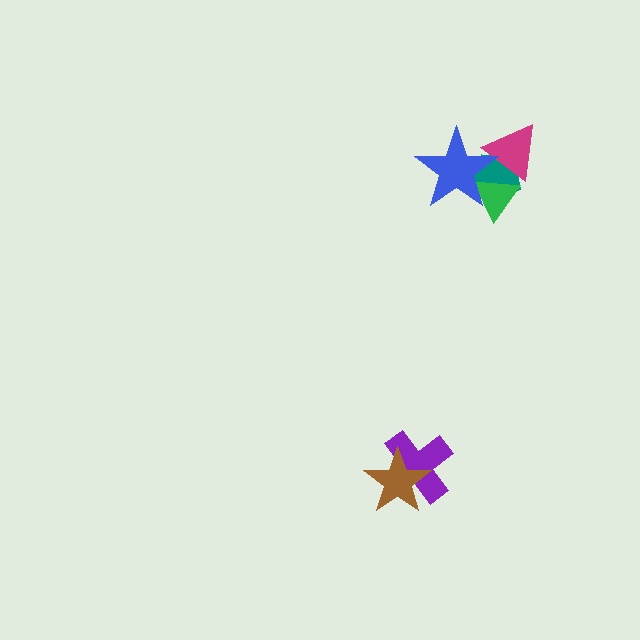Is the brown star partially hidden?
No, no other shape covers it.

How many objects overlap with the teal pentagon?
3 objects overlap with the teal pentagon.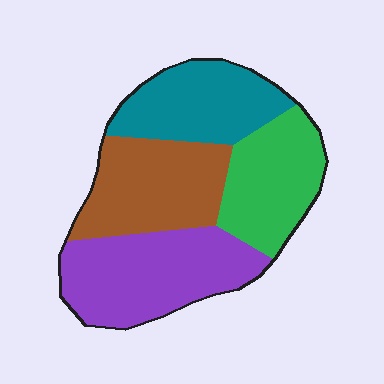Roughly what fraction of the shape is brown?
Brown covers about 25% of the shape.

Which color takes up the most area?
Purple, at roughly 30%.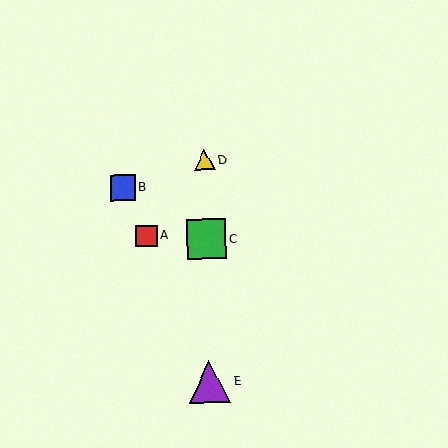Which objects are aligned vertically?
Objects C, D, E are aligned vertically.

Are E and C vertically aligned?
Yes, both are at x≈210.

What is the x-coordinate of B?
Object B is at x≈123.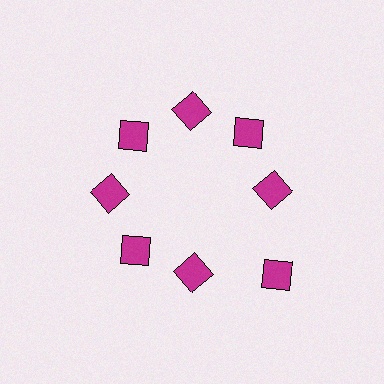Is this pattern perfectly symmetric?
No. The 8 magenta diamonds are arranged in a ring, but one element near the 4 o'clock position is pushed outward from the center, breaking the 8-fold rotational symmetry.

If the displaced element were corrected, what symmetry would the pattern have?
It would have 8-fold rotational symmetry — the pattern would map onto itself every 45 degrees.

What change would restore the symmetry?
The symmetry would be restored by moving it inward, back onto the ring so that all 8 diamonds sit at equal angles and equal distance from the center.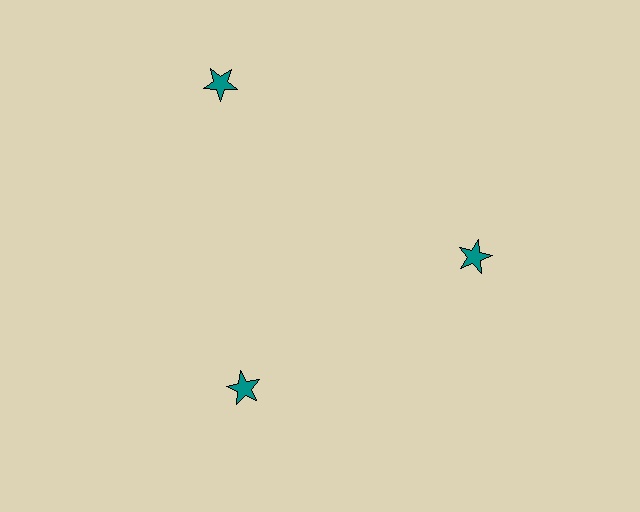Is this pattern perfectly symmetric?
No. The 3 teal stars are arranged in a ring, but one element near the 11 o'clock position is pushed outward from the center, breaking the 3-fold rotational symmetry.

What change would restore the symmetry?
The symmetry would be restored by moving it inward, back onto the ring so that all 3 stars sit at equal angles and equal distance from the center.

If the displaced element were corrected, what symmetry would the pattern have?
It would have 3-fold rotational symmetry — the pattern would map onto itself every 120 degrees.